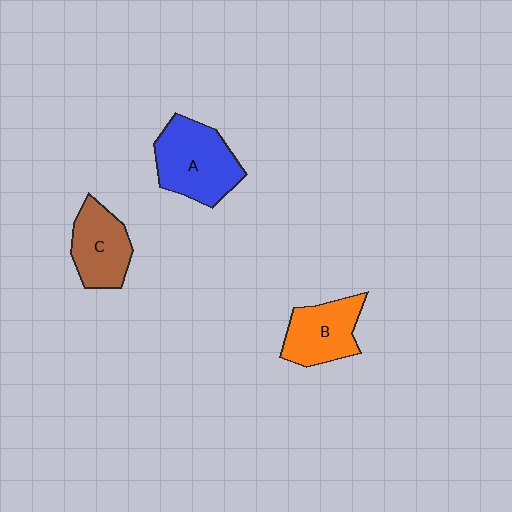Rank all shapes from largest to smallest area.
From largest to smallest: A (blue), B (orange), C (brown).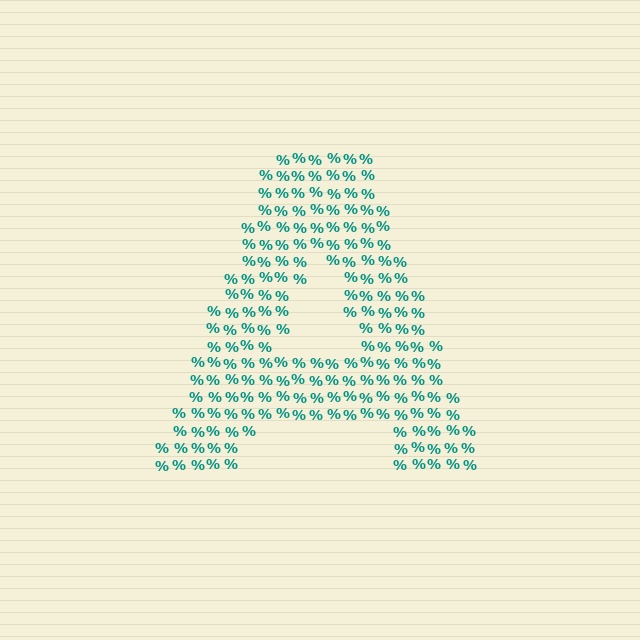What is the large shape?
The large shape is the letter A.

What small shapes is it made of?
It is made of small percent signs.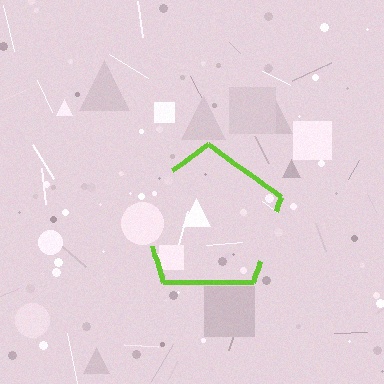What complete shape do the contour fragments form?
The contour fragments form a pentagon.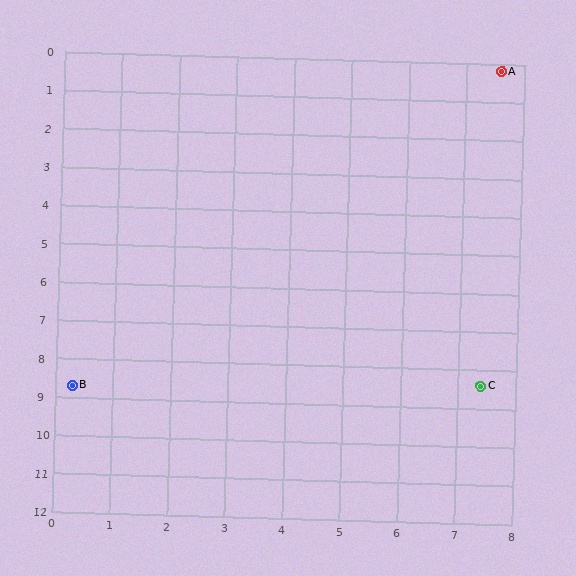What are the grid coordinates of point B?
Point B is at approximately (0.3, 8.7).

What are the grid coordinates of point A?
Point A is at approximately (7.6, 0.2).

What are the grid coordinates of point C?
Point C is at approximately (7.4, 8.4).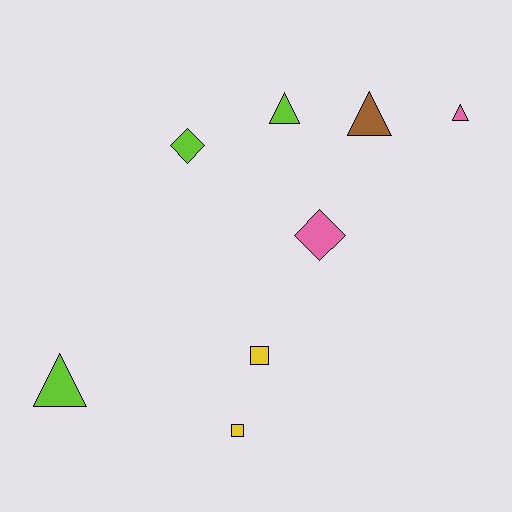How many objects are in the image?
There are 8 objects.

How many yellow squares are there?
There are 2 yellow squares.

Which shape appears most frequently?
Triangle, with 4 objects.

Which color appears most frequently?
Lime, with 3 objects.